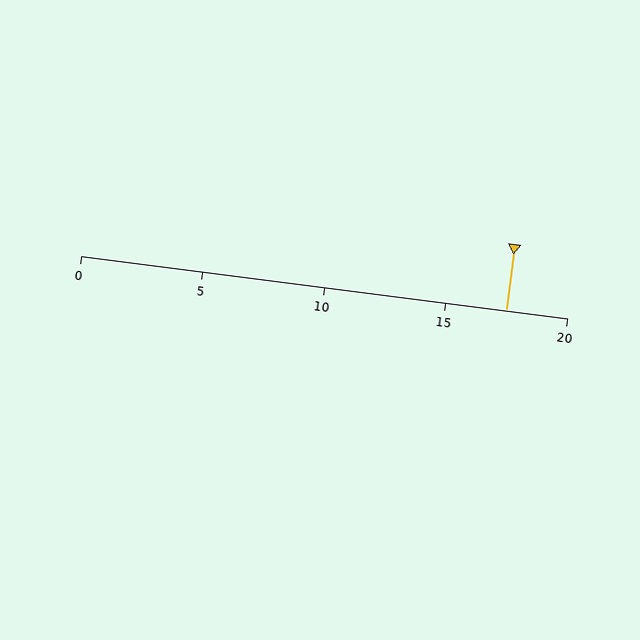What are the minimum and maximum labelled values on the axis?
The axis runs from 0 to 20.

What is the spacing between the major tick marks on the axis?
The major ticks are spaced 5 apart.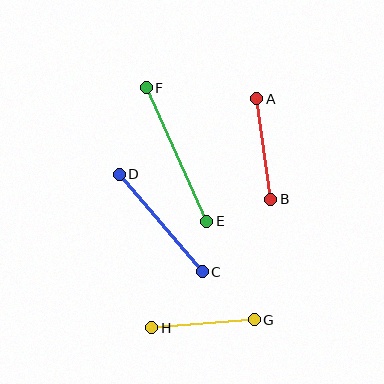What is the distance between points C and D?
The distance is approximately 128 pixels.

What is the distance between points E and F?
The distance is approximately 147 pixels.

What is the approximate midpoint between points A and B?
The midpoint is at approximately (264, 149) pixels.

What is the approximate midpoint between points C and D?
The midpoint is at approximately (161, 223) pixels.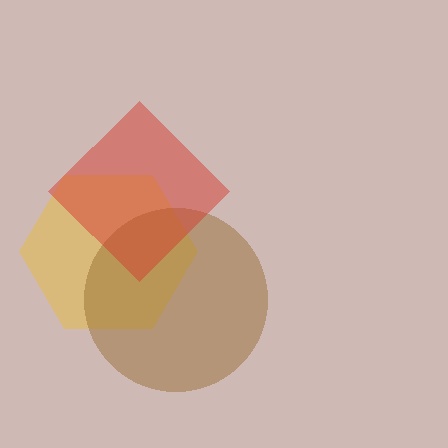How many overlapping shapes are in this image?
There are 3 overlapping shapes in the image.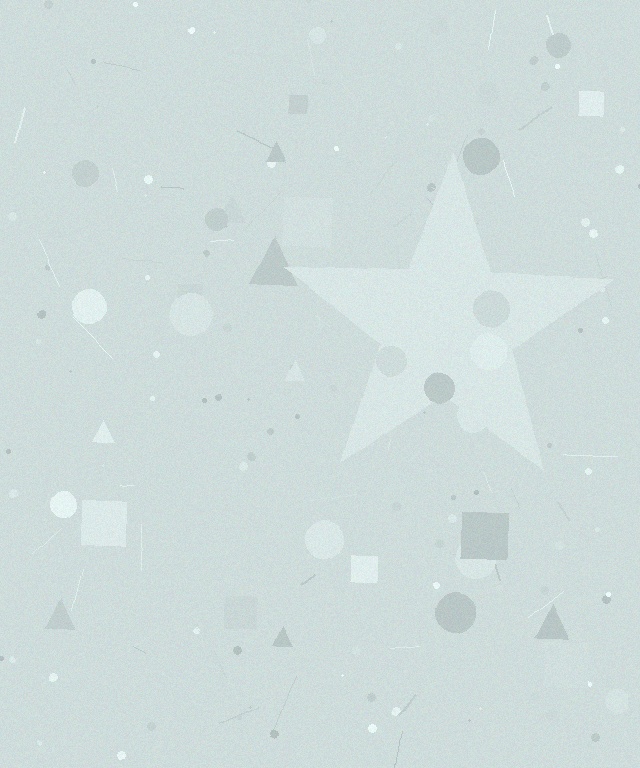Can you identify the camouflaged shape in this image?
The camouflaged shape is a star.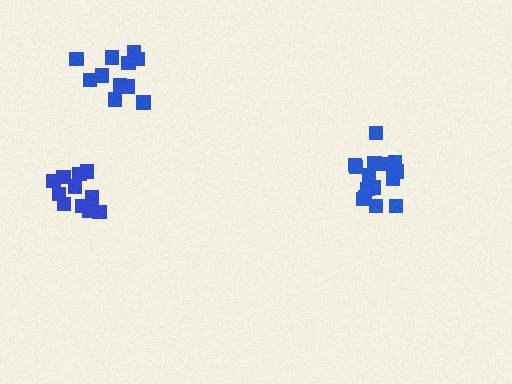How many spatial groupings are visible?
There are 3 spatial groupings.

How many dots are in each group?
Group 1: 11 dots, Group 2: 16 dots, Group 3: 11 dots (38 total).